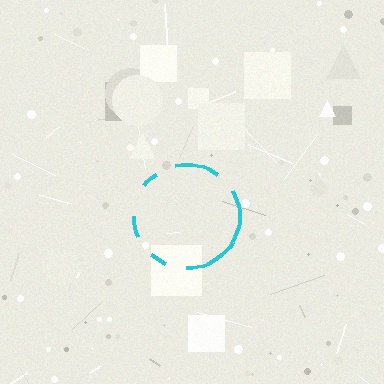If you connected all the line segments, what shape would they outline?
They would outline a circle.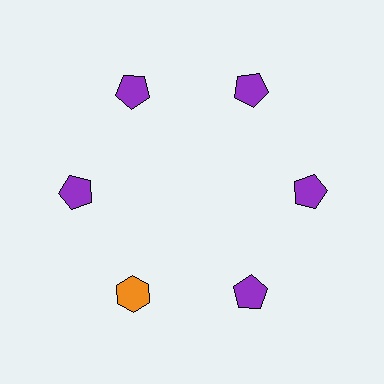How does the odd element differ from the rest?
It differs in both color (orange instead of purple) and shape (hexagon instead of pentagon).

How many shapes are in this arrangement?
There are 6 shapes arranged in a ring pattern.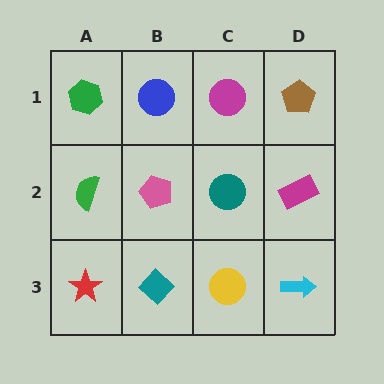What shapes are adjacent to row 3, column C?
A teal circle (row 2, column C), a teal diamond (row 3, column B), a cyan arrow (row 3, column D).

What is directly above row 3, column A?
A green semicircle.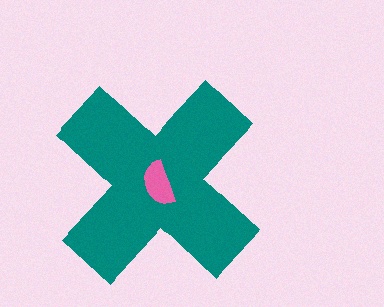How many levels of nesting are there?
2.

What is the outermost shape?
The teal cross.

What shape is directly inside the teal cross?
The pink semicircle.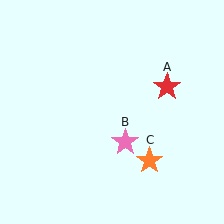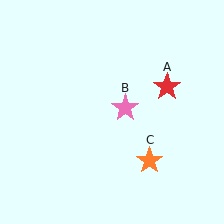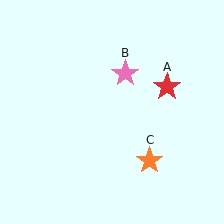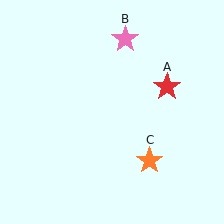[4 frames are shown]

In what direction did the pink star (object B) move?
The pink star (object B) moved up.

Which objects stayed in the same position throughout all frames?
Red star (object A) and orange star (object C) remained stationary.